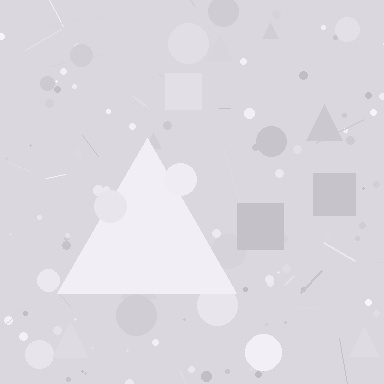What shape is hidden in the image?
A triangle is hidden in the image.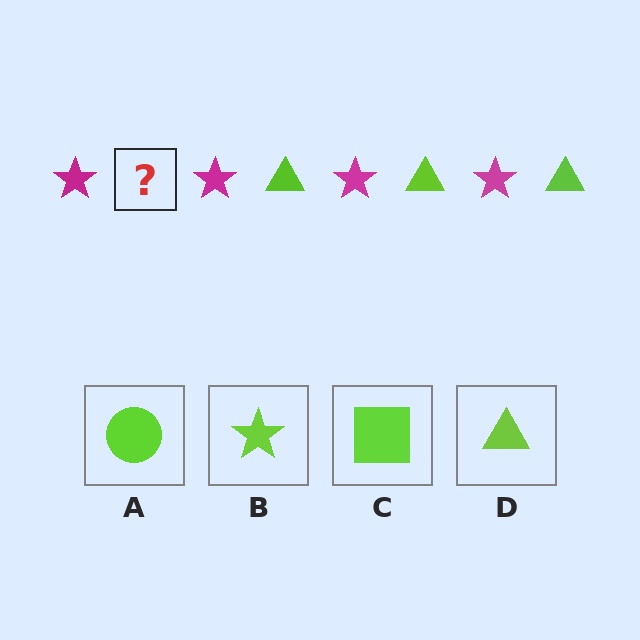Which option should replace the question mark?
Option D.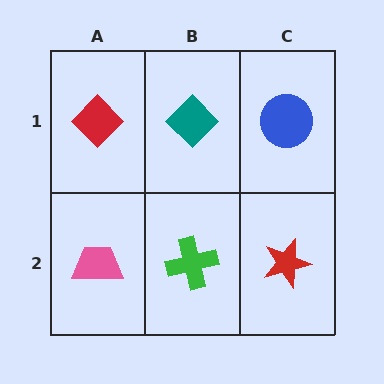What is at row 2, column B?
A green cross.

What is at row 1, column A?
A red diamond.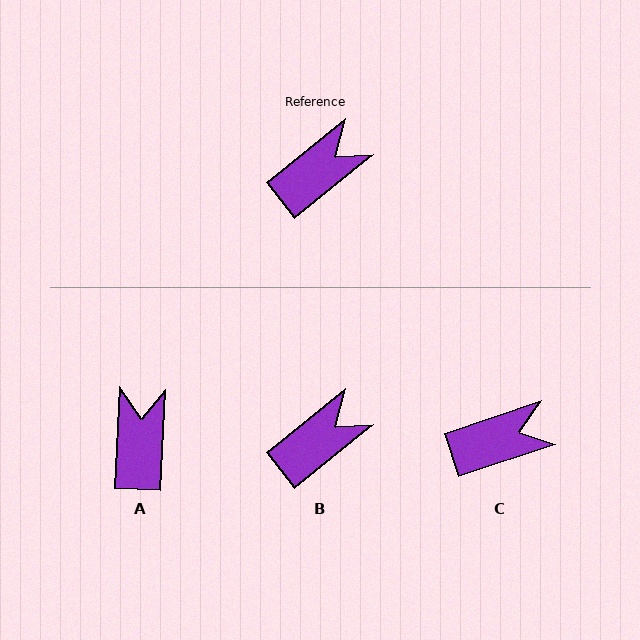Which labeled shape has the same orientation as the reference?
B.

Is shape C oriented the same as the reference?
No, it is off by about 20 degrees.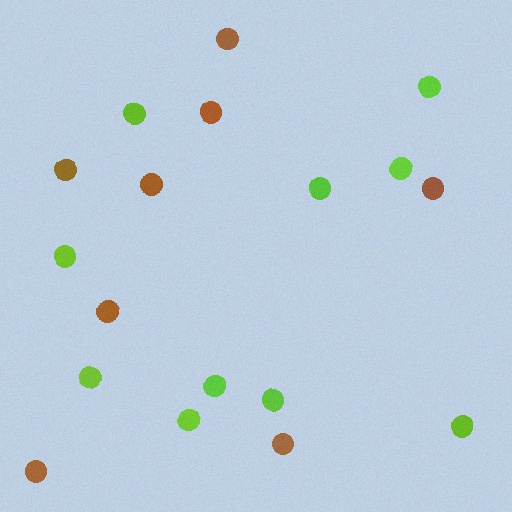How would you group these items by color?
There are 2 groups: one group of lime circles (10) and one group of brown circles (8).